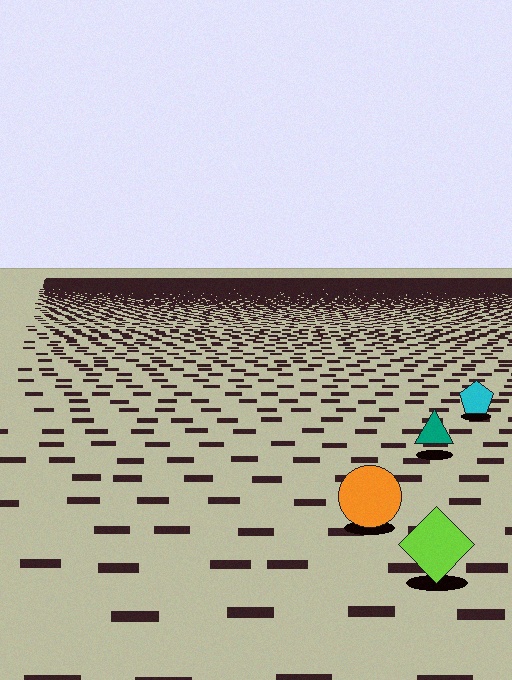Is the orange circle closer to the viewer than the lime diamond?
No. The lime diamond is closer — you can tell from the texture gradient: the ground texture is coarser near it.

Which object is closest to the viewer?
The lime diamond is closest. The texture marks near it are larger and more spread out.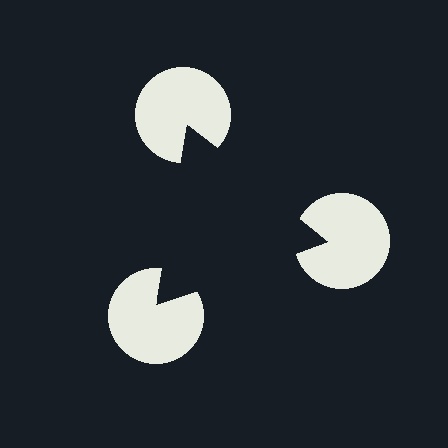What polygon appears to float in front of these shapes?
An illusory triangle — its edges are inferred from the aligned wedge cuts in the pac-man discs, not physically drawn.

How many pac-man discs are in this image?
There are 3 — one at each vertex of the illusory triangle.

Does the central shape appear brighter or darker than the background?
It typically appears slightly darker than the background, even though no actual brightness change is drawn.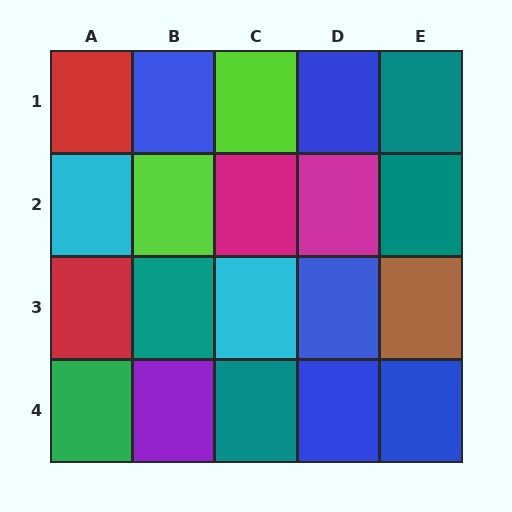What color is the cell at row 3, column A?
Red.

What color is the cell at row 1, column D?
Blue.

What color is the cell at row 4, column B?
Purple.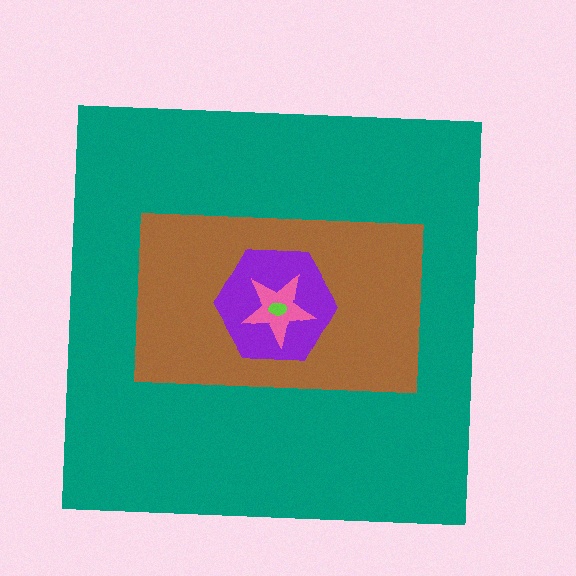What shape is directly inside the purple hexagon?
The pink star.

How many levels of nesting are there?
5.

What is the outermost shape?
The teal square.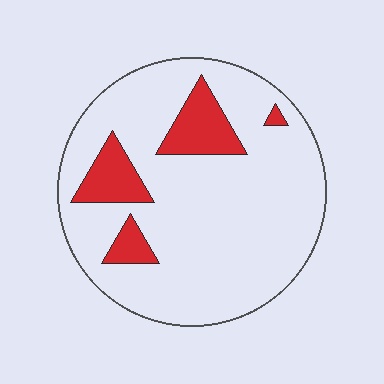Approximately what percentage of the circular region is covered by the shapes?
Approximately 15%.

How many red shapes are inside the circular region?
4.